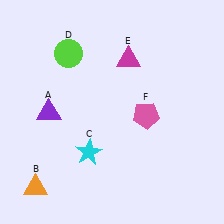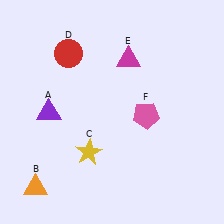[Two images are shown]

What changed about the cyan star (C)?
In Image 1, C is cyan. In Image 2, it changed to yellow.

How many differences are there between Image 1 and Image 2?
There are 2 differences between the two images.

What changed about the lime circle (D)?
In Image 1, D is lime. In Image 2, it changed to red.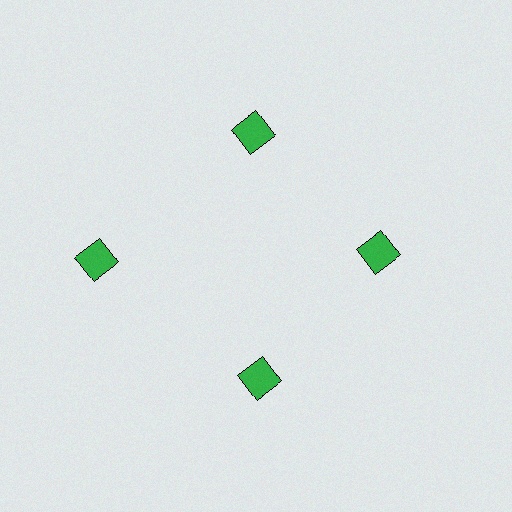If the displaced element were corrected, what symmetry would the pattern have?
It would have 4-fold rotational symmetry — the pattern would map onto itself every 90 degrees.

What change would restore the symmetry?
The symmetry would be restored by moving it inward, back onto the ring so that all 4 squares sit at equal angles and equal distance from the center.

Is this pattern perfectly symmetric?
No. The 4 green squares are arranged in a ring, but one element near the 9 o'clock position is pushed outward from the center, breaking the 4-fold rotational symmetry.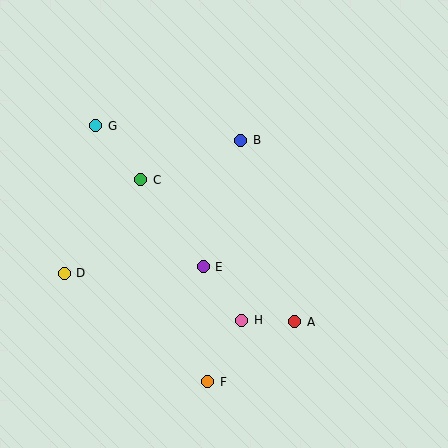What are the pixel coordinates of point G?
Point G is at (96, 126).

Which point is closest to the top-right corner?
Point B is closest to the top-right corner.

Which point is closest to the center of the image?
Point E at (203, 267) is closest to the center.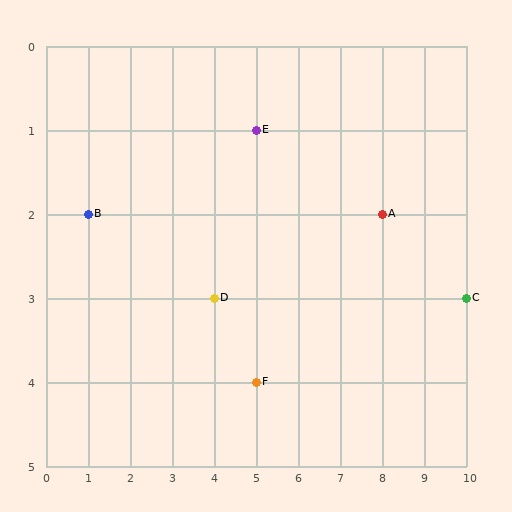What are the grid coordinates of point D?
Point D is at grid coordinates (4, 3).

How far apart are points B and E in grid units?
Points B and E are 4 columns and 1 row apart (about 4.1 grid units diagonally).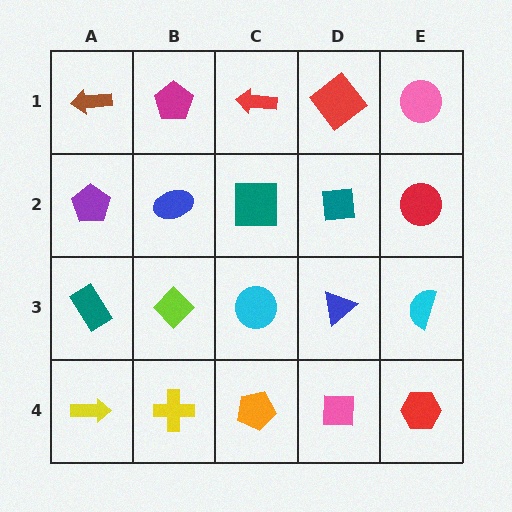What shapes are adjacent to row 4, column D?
A blue triangle (row 3, column D), an orange pentagon (row 4, column C), a red hexagon (row 4, column E).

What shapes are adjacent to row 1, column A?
A purple pentagon (row 2, column A), a magenta pentagon (row 1, column B).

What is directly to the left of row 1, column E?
A red diamond.